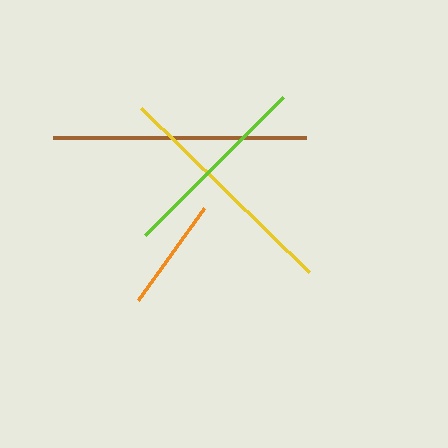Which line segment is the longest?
The brown line is the longest at approximately 253 pixels.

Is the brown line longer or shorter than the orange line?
The brown line is longer than the orange line.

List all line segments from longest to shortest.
From longest to shortest: brown, yellow, lime, orange.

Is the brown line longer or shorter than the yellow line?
The brown line is longer than the yellow line.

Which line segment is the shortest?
The orange line is the shortest at approximately 112 pixels.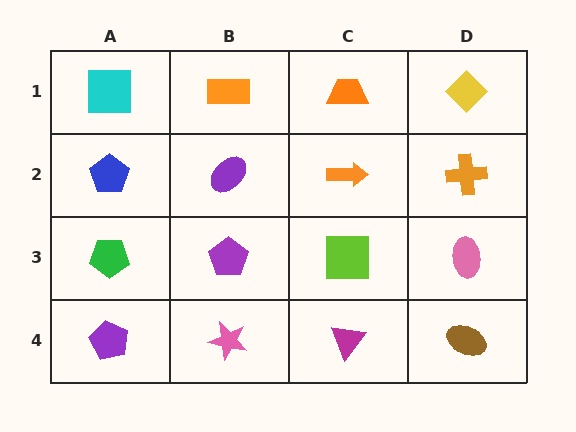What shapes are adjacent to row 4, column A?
A green pentagon (row 3, column A), a pink star (row 4, column B).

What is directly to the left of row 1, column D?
An orange trapezoid.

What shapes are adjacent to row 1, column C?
An orange arrow (row 2, column C), an orange rectangle (row 1, column B), a yellow diamond (row 1, column D).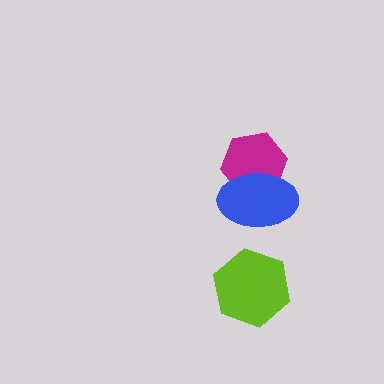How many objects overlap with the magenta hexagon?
1 object overlaps with the magenta hexagon.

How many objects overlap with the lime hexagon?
0 objects overlap with the lime hexagon.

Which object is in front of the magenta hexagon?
The blue ellipse is in front of the magenta hexagon.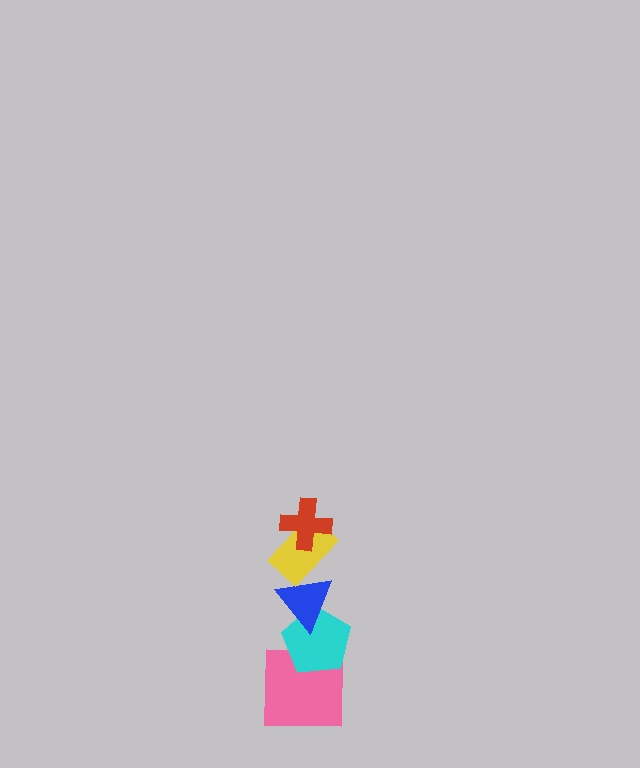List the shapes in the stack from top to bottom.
From top to bottom: the red cross, the yellow rectangle, the blue triangle, the cyan pentagon, the pink square.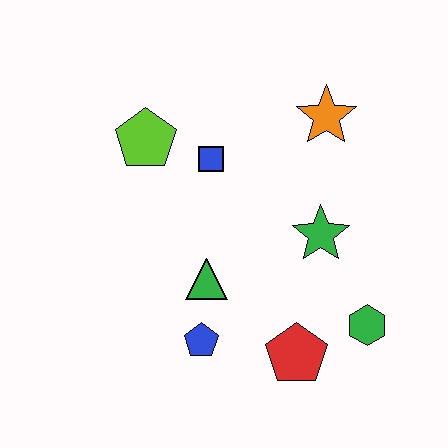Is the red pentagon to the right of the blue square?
Yes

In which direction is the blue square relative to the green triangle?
The blue square is above the green triangle.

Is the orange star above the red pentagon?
Yes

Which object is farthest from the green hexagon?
The lime pentagon is farthest from the green hexagon.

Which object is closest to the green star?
The green hexagon is closest to the green star.